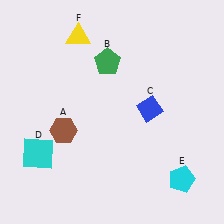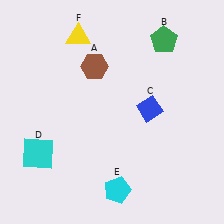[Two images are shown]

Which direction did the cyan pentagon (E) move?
The cyan pentagon (E) moved left.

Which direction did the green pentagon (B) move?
The green pentagon (B) moved right.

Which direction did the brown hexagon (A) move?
The brown hexagon (A) moved up.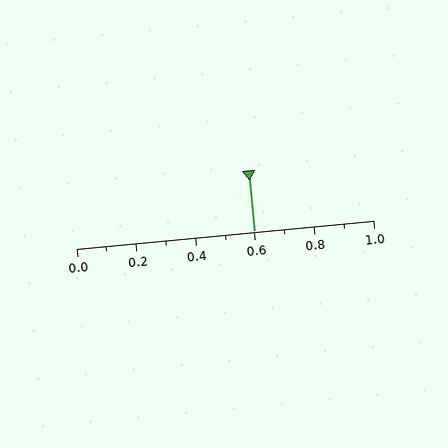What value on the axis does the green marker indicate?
The marker indicates approximately 0.6.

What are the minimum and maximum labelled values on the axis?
The axis runs from 0.0 to 1.0.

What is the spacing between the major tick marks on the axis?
The major ticks are spaced 0.2 apart.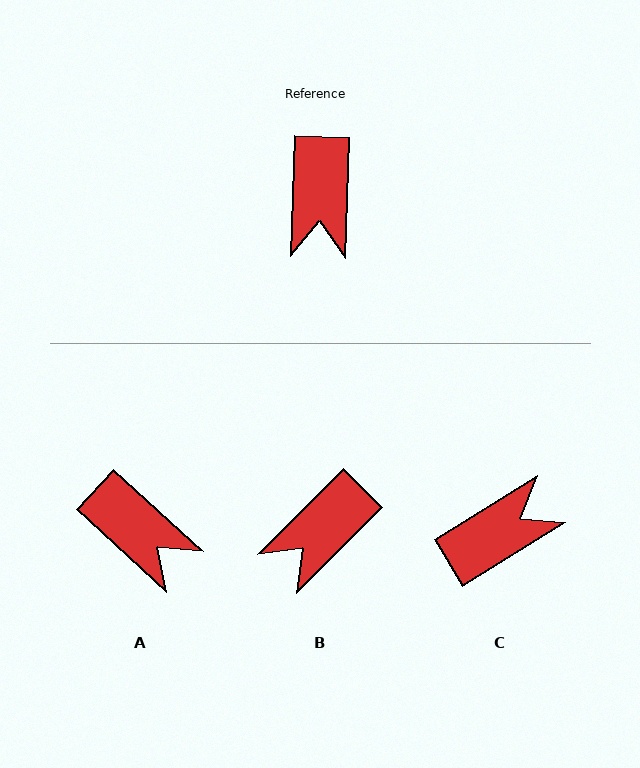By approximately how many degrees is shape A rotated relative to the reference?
Approximately 49 degrees counter-clockwise.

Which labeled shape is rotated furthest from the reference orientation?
C, about 124 degrees away.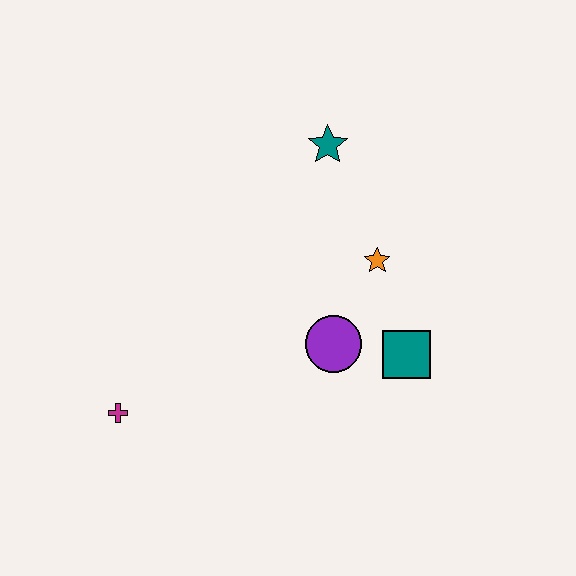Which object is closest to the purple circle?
The teal square is closest to the purple circle.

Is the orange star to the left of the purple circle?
No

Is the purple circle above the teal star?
No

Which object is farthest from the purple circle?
The magenta cross is farthest from the purple circle.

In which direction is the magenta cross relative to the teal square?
The magenta cross is to the left of the teal square.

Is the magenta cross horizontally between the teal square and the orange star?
No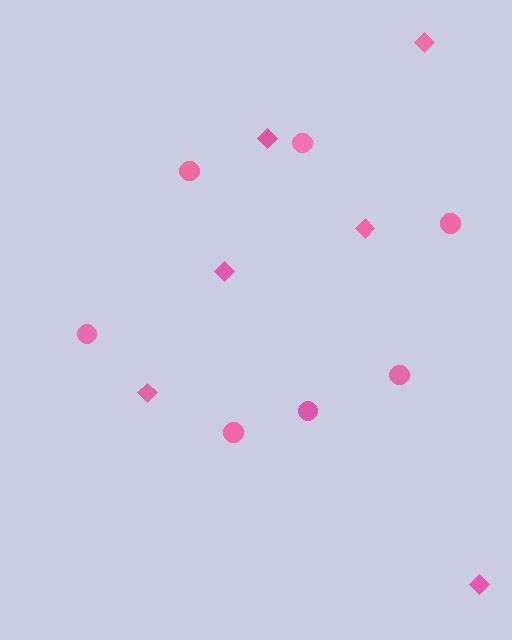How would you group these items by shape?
There are 2 groups: one group of circles (7) and one group of diamonds (6).